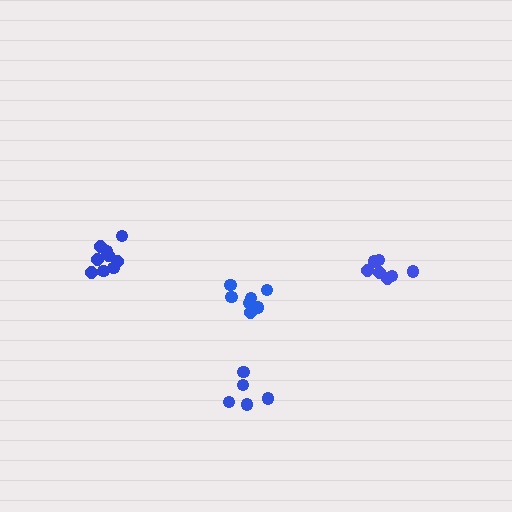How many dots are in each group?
Group 1: 7 dots, Group 2: 9 dots, Group 3: 5 dots, Group 4: 7 dots (28 total).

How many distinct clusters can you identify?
There are 4 distinct clusters.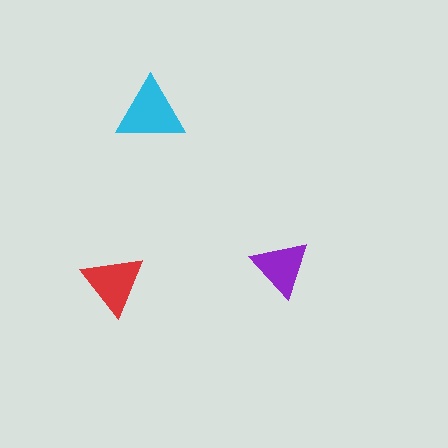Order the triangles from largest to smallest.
the cyan one, the red one, the purple one.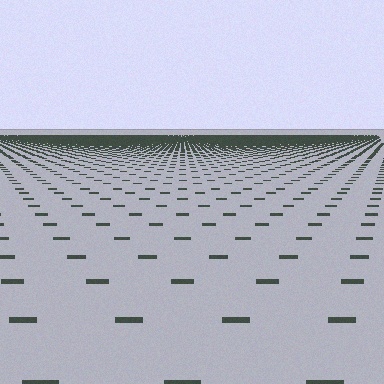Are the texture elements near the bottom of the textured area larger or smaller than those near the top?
Larger. Near the bottom, elements are closer to the viewer and appear at a bigger on-screen size.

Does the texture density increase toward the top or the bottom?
Density increases toward the top.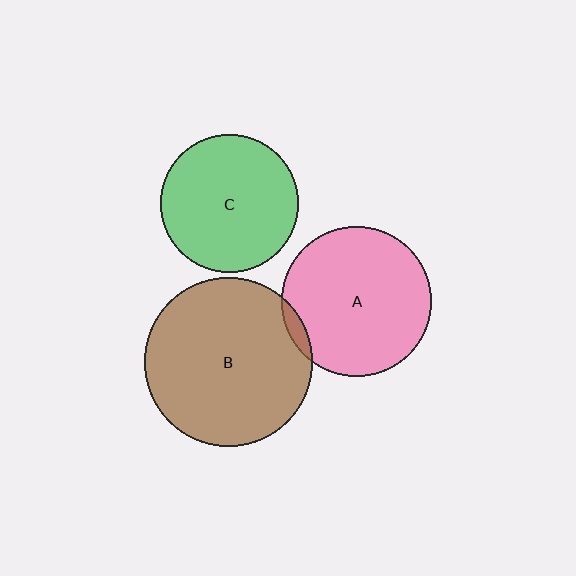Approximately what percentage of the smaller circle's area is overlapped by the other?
Approximately 5%.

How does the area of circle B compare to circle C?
Approximately 1.5 times.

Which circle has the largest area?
Circle B (brown).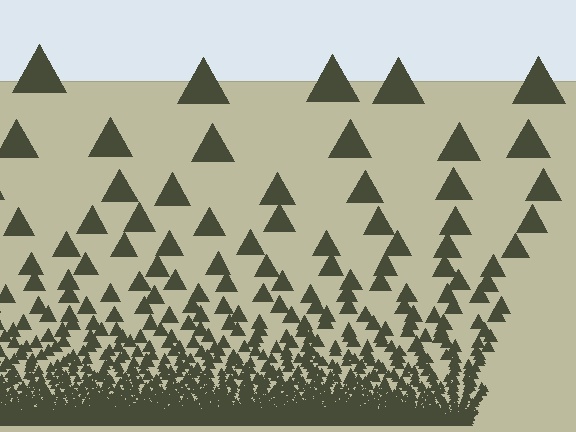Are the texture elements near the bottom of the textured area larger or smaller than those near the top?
Smaller. The gradient is inverted — elements near the bottom are smaller and denser.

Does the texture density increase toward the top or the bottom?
Density increases toward the bottom.